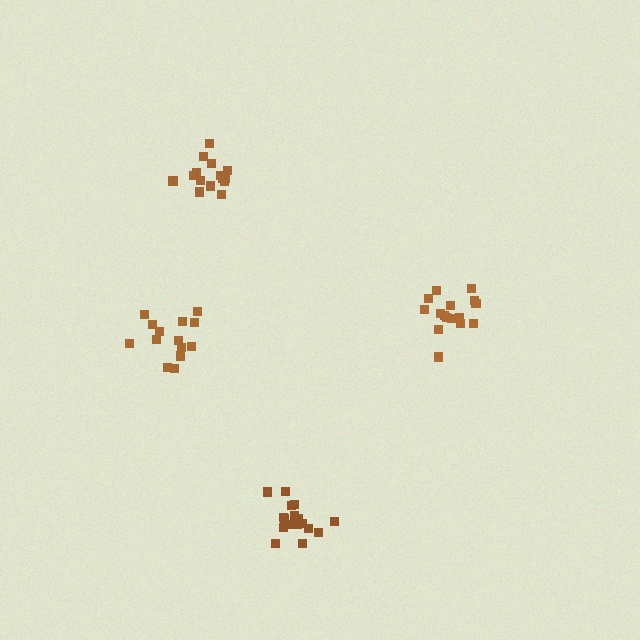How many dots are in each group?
Group 1: 17 dots, Group 2: 14 dots, Group 3: 16 dots, Group 4: 15 dots (62 total).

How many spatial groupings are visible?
There are 4 spatial groupings.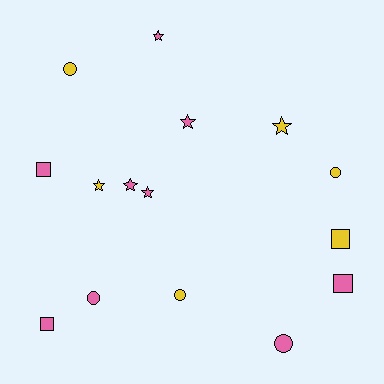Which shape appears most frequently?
Star, with 6 objects.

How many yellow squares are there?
There is 1 yellow square.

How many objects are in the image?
There are 15 objects.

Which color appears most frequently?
Pink, with 9 objects.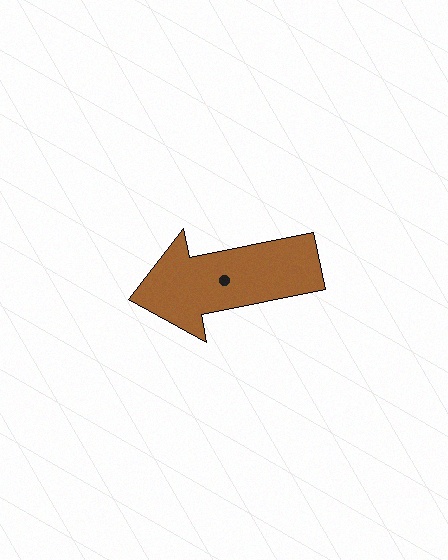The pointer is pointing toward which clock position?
Roughly 9 o'clock.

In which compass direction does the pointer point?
West.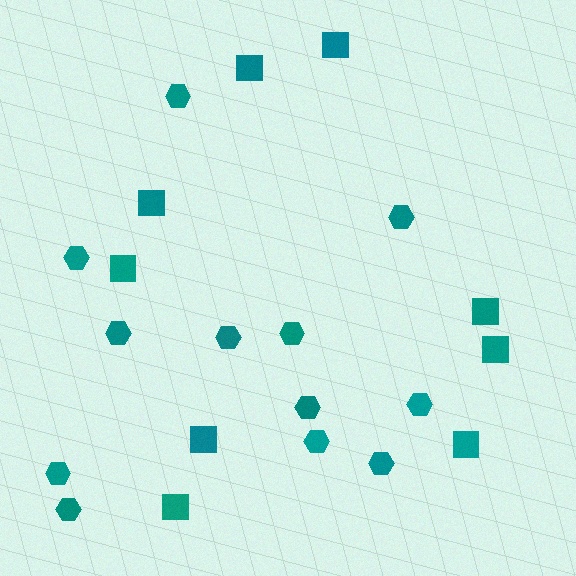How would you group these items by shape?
There are 2 groups: one group of hexagons (12) and one group of squares (9).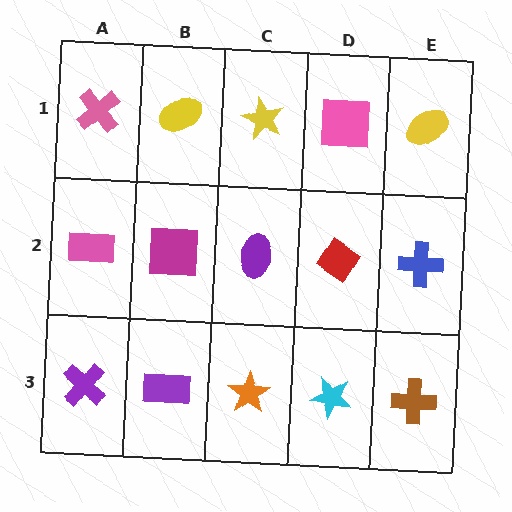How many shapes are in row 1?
5 shapes.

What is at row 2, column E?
A blue cross.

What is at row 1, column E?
A yellow ellipse.